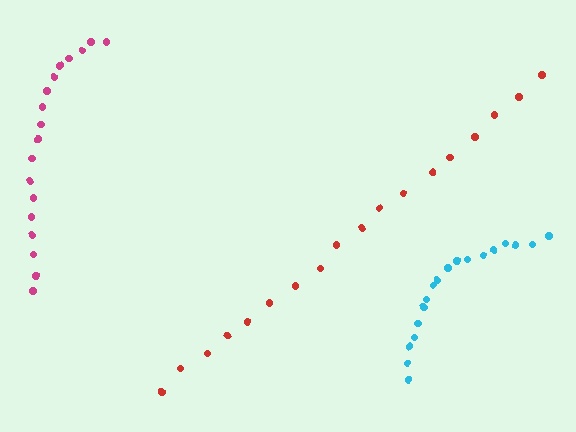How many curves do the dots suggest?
There are 3 distinct paths.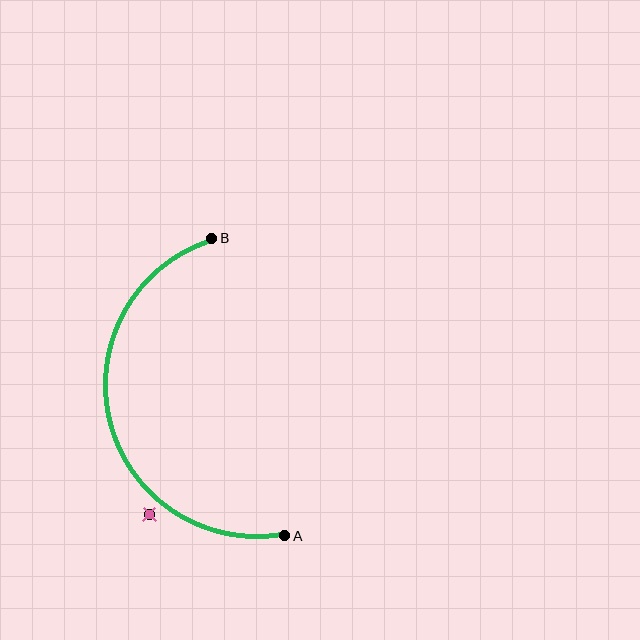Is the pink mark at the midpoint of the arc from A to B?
No — the pink mark does not lie on the arc at all. It sits slightly outside the curve.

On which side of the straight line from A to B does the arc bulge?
The arc bulges to the left of the straight line connecting A and B.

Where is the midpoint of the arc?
The arc midpoint is the point on the curve farthest from the straight line joining A and B. It sits to the left of that line.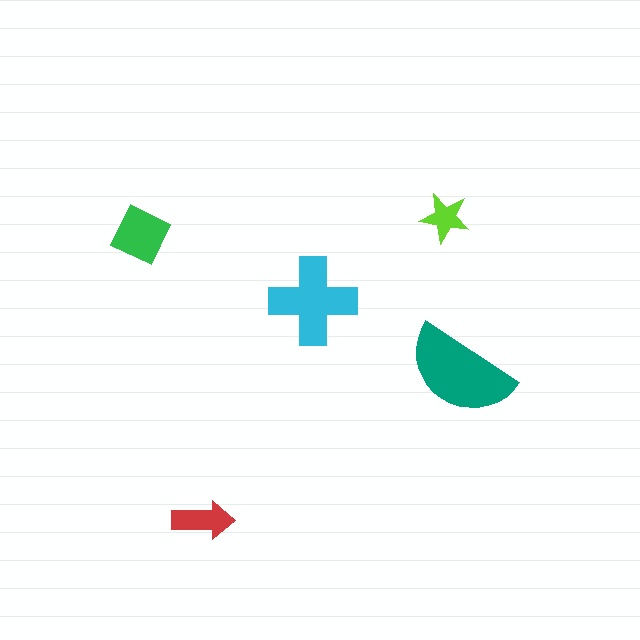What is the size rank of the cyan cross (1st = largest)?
2nd.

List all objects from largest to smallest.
The teal semicircle, the cyan cross, the green diamond, the red arrow, the lime star.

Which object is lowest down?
The red arrow is bottommost.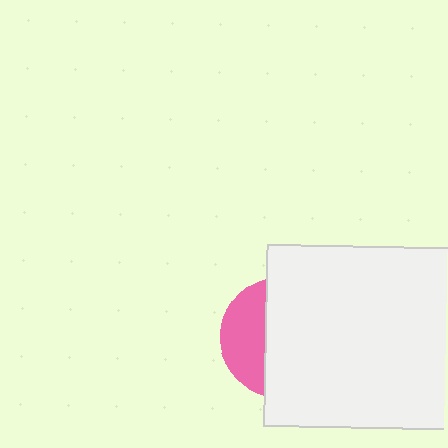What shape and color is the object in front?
The object in front is a white rectangle.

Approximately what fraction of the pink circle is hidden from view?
Roughly 66% of the pink circle is hidden behind the white rectangle.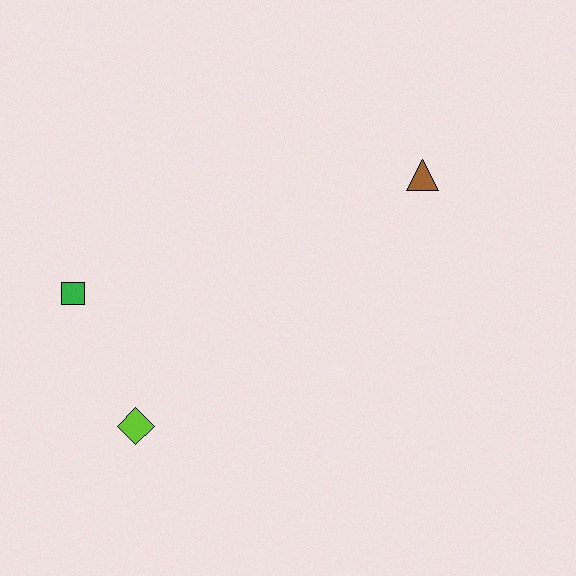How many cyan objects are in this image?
There are no cyan objects.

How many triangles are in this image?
There is 1 triangle.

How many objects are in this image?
There are 3 objects.